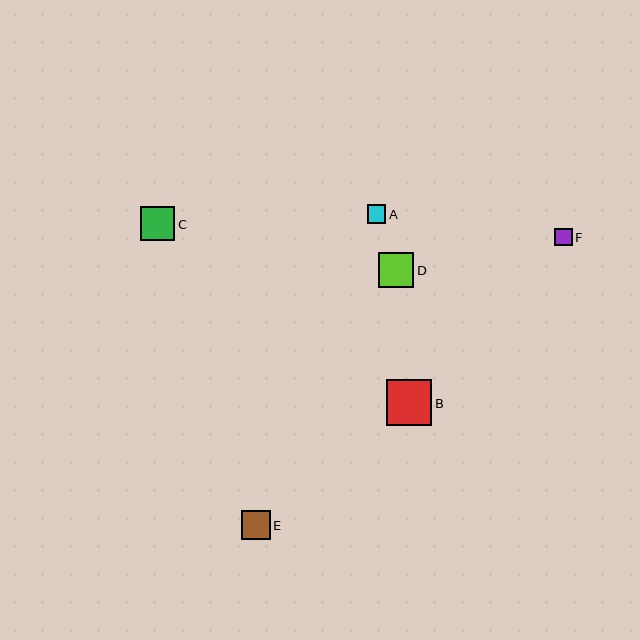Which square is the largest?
Square B is the largest with a size of approximately 45 pixels.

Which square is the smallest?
Square F is the smallest with a size of approximately 18 pixels.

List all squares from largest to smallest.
From largest to smallest: B, D, C, E, A, F.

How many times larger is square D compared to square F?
Square D is approximately 2.0 times the size of square F.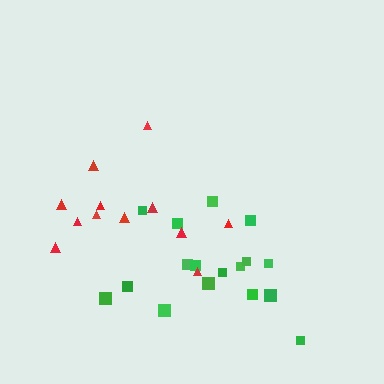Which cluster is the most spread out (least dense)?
Red.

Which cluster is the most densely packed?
Green.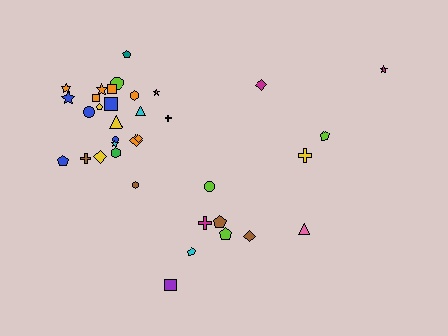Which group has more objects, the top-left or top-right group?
The top-left group.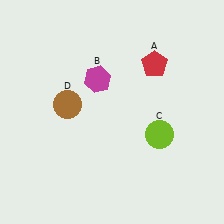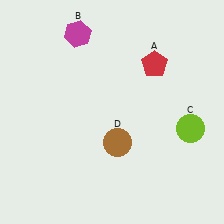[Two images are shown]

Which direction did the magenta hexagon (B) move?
The magenta hexagon (B) moved up.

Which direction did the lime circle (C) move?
The lime circle (C) moved right.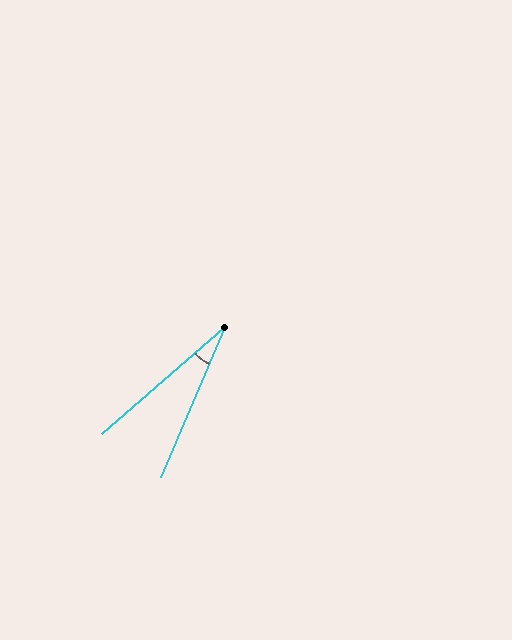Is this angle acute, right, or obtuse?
It is acute.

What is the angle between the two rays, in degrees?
Approximately 26 degrees.